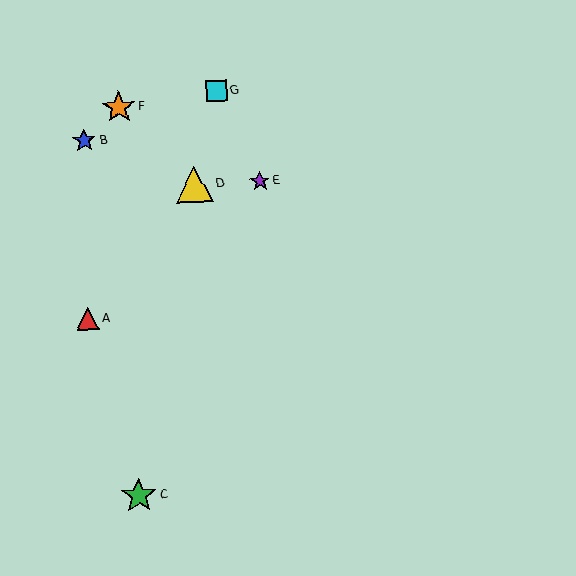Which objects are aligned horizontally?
Objects D, E are aligned horizontally.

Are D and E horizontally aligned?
Yes, both are at y≈184.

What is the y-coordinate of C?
Object C is at y≈496.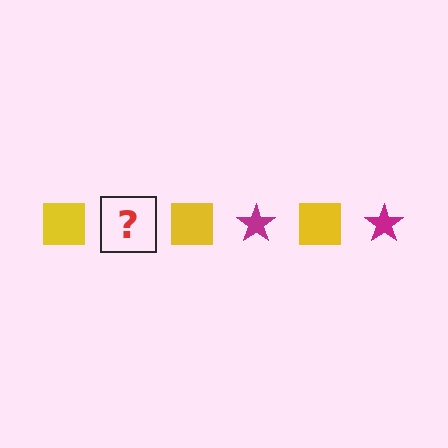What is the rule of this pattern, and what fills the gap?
The rule is that the pattern alternates between yellow square and magenta star. The gap should be filled with a magenta star.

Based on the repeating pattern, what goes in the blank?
The blank should be a magenta star.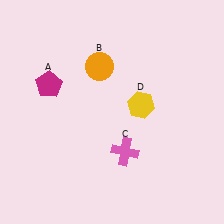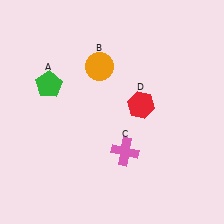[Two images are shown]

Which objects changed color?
A changed from magenta to green. D changed from yellow to red.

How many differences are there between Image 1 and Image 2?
There are 2 differences between the two images.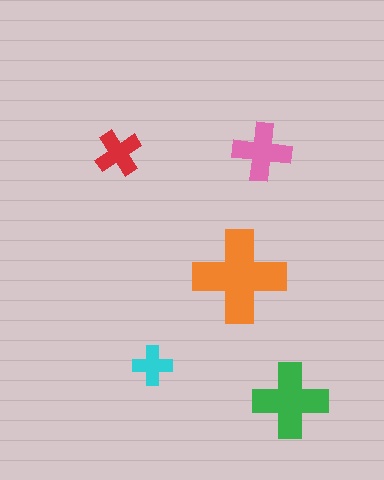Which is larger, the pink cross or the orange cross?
The orange one.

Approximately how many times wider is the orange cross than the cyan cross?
About 2.5 times wider.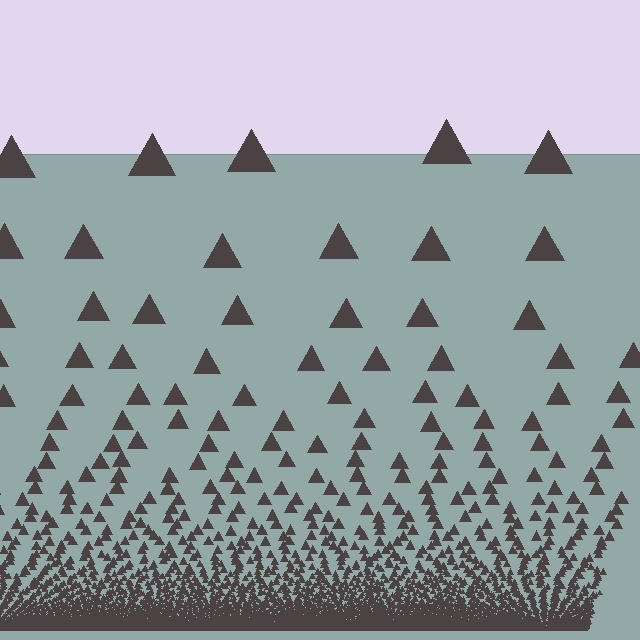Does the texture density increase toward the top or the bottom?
Density increases toward the bottom.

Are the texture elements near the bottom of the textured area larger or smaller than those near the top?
Smaller. The gradient is inverted — elements near the bottom are smaller and denser.